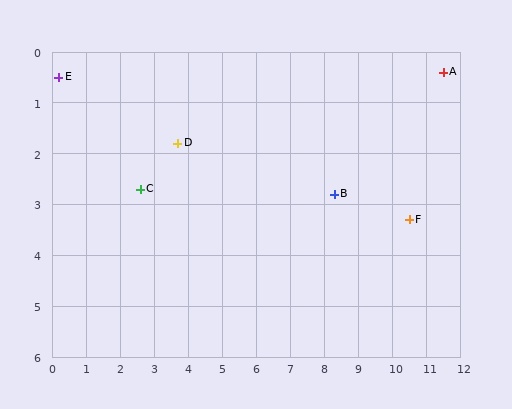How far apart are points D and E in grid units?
Points D and E are about 3.7 grid units apart.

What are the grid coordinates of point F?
Point F is at approximately (10.5, 3.3).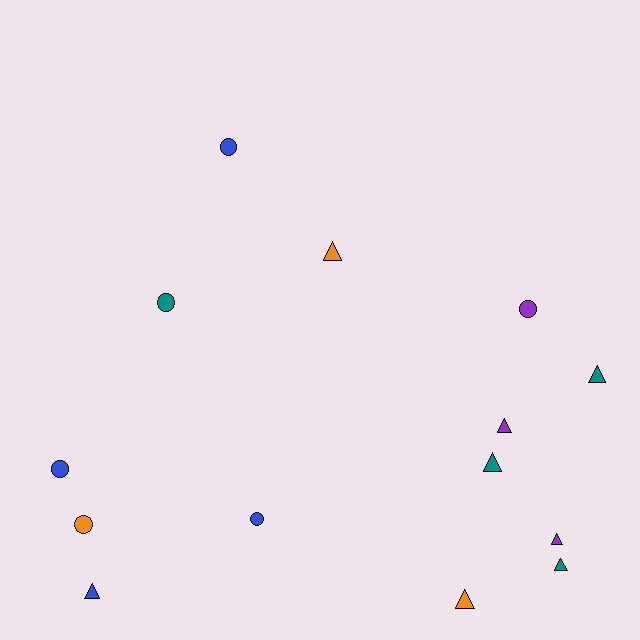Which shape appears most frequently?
Triangle, with 8 objects.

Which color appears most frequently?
Blue, with 4 objects.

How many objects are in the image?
There are 14 objects.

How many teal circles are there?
There is 1 teal circle.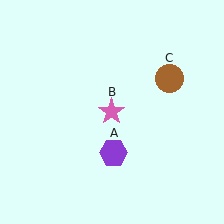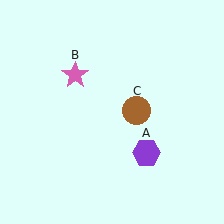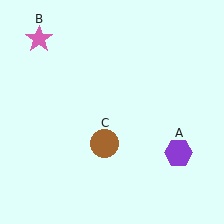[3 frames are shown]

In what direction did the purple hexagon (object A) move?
The purple hexagon (object A) moved right.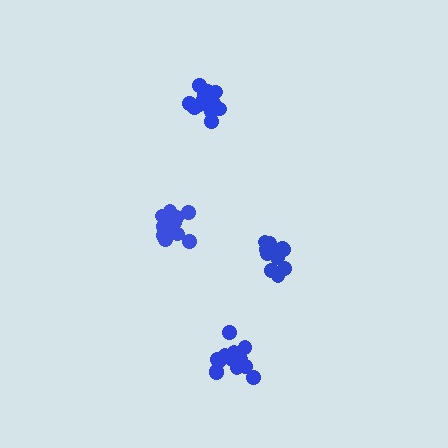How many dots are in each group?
Group 1: 13 dots, Group 2: 14 dots, Group 3: 14 dots, Group 4: 13 dots (54 total).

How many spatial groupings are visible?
There are 4 spatial groupings.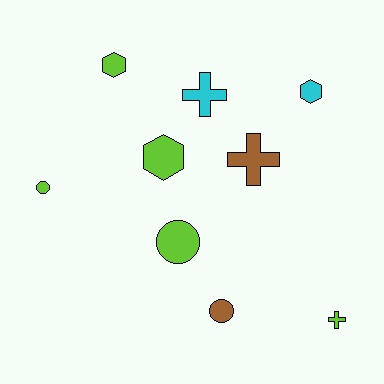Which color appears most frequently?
Lime, with 5 objects.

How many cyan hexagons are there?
There is 1 cyan hexagon.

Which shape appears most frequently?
Cross, with 3 objects.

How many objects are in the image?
There are 9 objects.